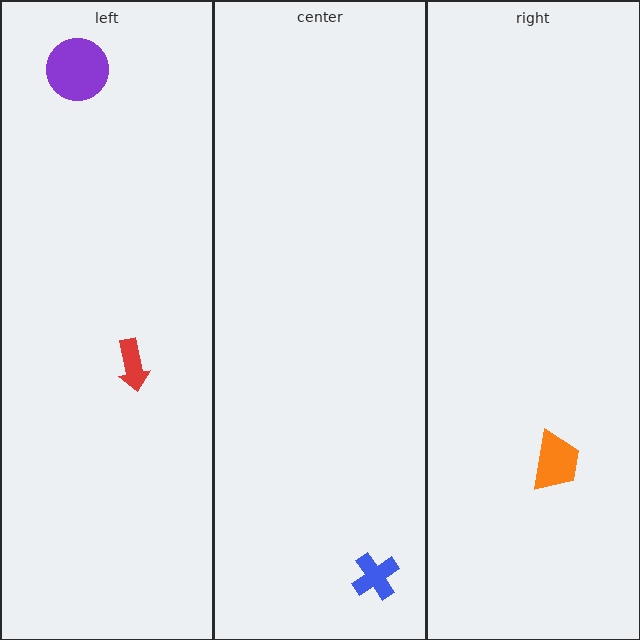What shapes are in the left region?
The purple circle, the red arrow.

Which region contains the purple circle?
The left region.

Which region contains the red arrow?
The left region.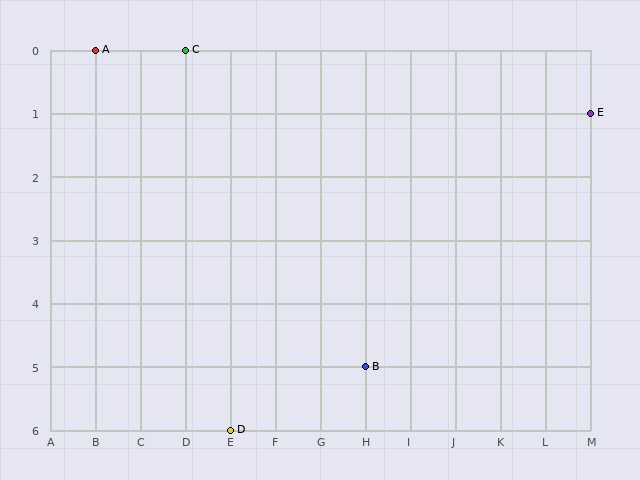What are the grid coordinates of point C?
Point C is at grid coordinates (D, 0).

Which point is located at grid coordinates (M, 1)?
Point E is at (M, 1).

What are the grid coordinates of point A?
Point A is at grid coordinates (B, 0).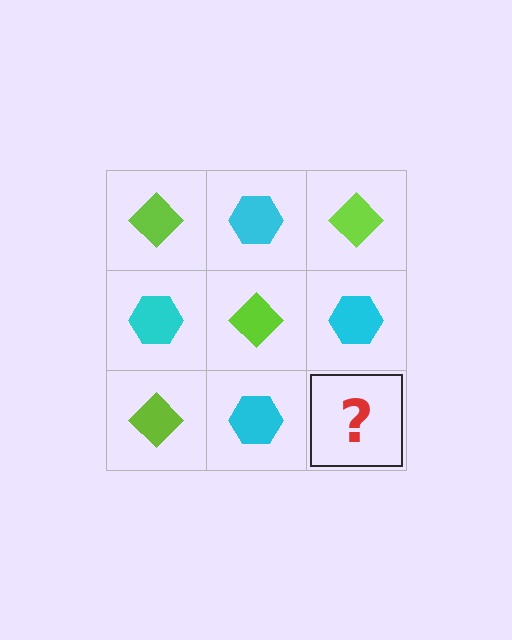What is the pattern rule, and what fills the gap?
The rule is that it alternates lime diamond and cyan hexagon in a checkerboard pattern. The gap should be filled with a lime diamond.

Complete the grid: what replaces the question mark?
The question mark should be replaced with a lime diamond.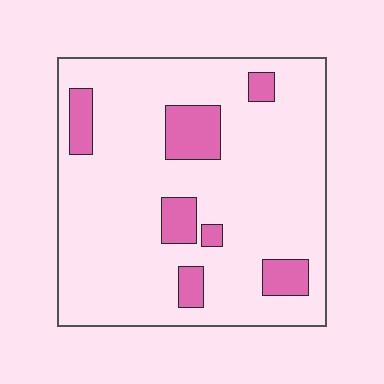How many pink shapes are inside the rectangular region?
7.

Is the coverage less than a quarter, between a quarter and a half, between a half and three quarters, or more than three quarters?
Less than a quarter.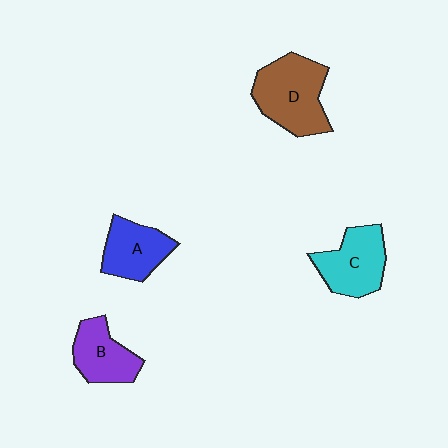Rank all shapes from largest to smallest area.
From largest to smallest: D (brown), C (cyan), A (blue), B (purple).